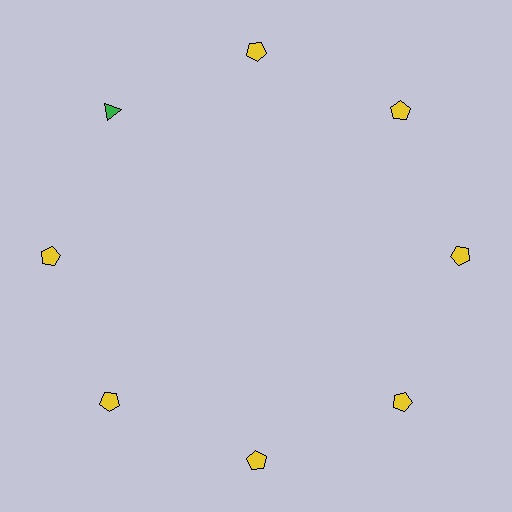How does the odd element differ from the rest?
It differs in both color (green instead of yellow) and shape (triangle instead of pentagon).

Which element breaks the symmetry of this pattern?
The green triangle at roughly the 10 o'clock position breaks the symmetry. All other shapes are yellow pentagons.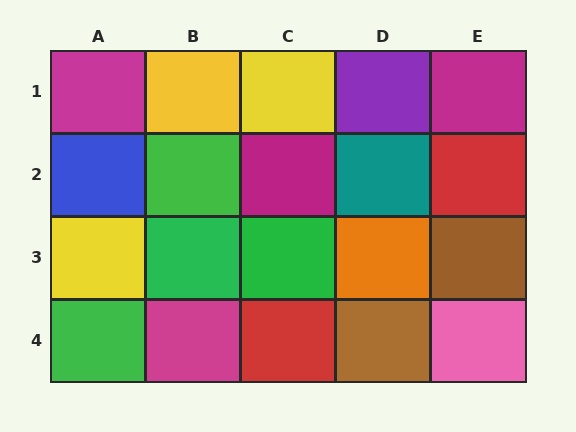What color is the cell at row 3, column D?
Orange.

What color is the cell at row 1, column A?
Magenta.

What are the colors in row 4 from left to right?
Green, magenta, red, brown, pink.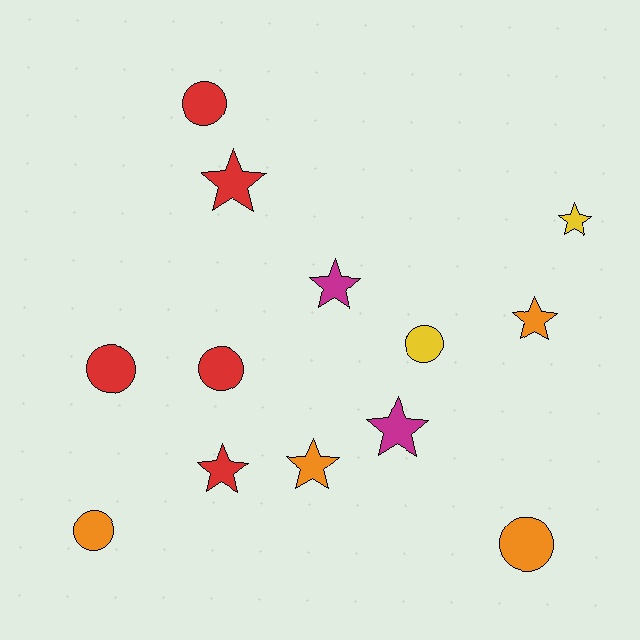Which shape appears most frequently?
Star, with 7 objects.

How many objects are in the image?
There are 13 objects.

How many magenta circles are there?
There are no magenta circles.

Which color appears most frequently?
Red, with 5 objects.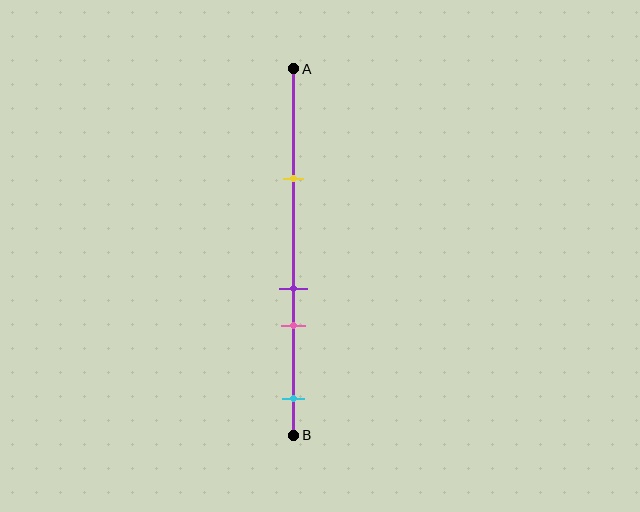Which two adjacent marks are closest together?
The purple and pink marks are the closest adjacent pair.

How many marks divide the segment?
There are 4 marks dividing the segment.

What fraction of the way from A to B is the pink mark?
The pink mark is approximately 70% (0.7) of the way from A to B.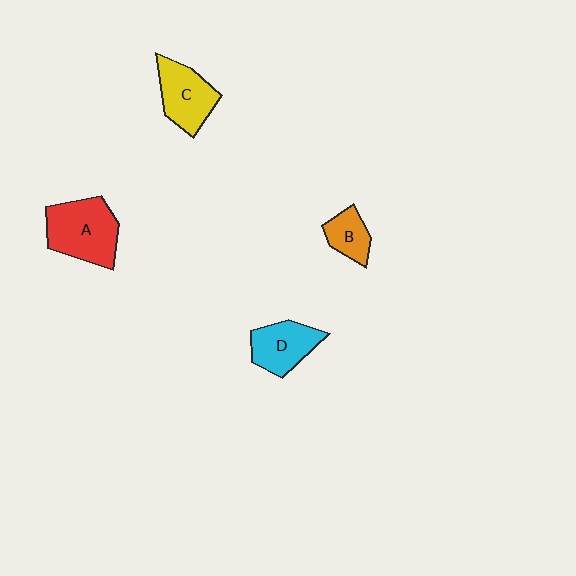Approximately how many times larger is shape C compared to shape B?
Approximately 1.7 times.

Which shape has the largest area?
Shape A (red).